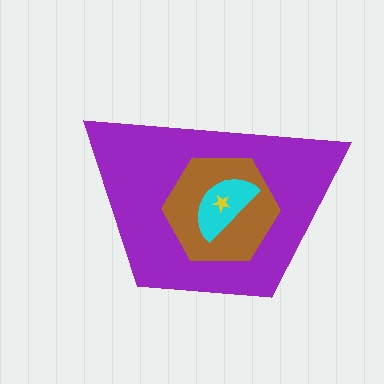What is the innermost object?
The yellow star.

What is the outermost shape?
The purple trapezoid.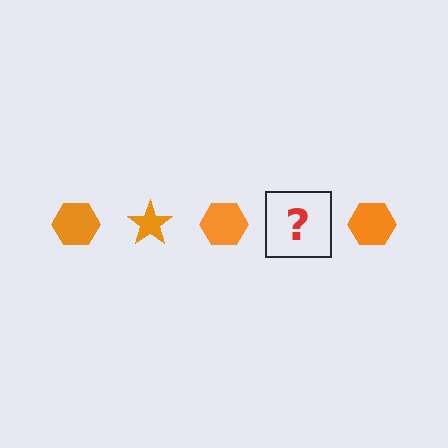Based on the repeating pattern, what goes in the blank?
The blank should be an orange star.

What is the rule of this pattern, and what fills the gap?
The rule is that the pattern cycles through hexagon, star shapes in orange. The gap should be filled with an orange star.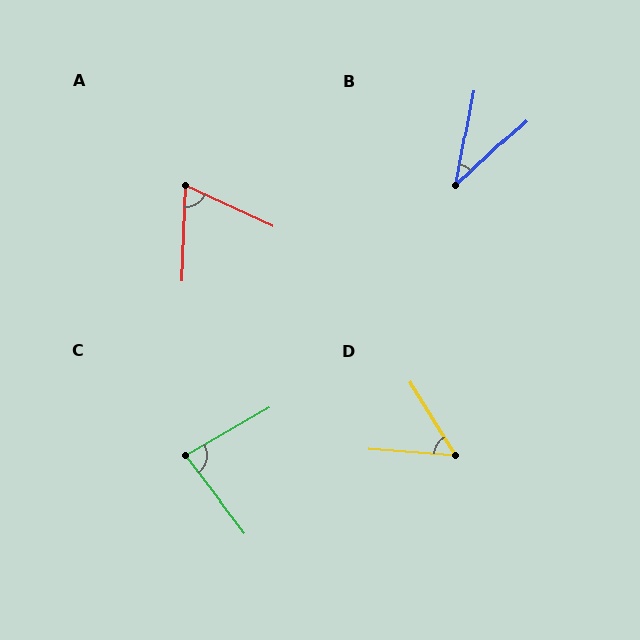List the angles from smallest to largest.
B (37°), D (54°), A (67°), C (82°).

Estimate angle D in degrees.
Approximately 54 degrees.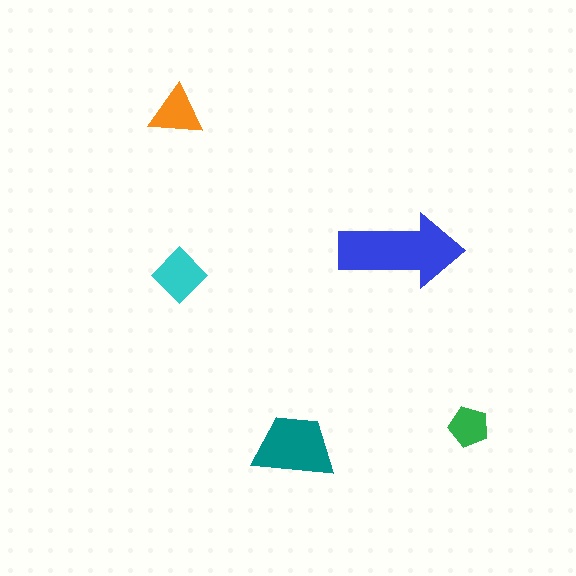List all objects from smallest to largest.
The green pentagon, the orange triangle, the cyan diamond, the teal trapezoid, the blue arrow.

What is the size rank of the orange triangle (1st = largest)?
4th.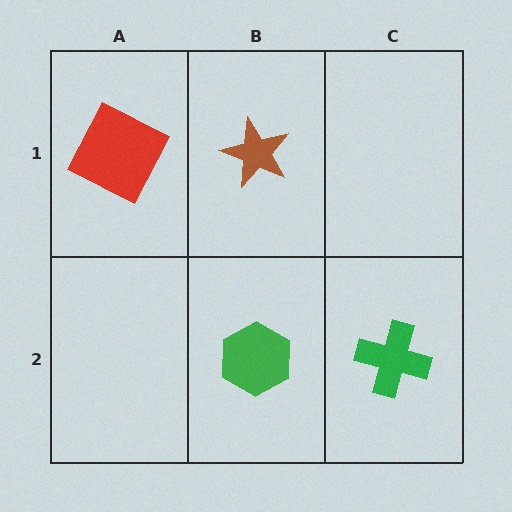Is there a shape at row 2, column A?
No, that cell is empty.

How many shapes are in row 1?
2 shapes.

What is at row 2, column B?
A green hexagon.